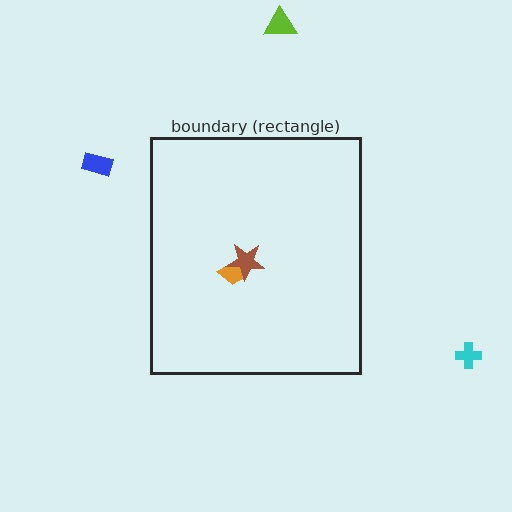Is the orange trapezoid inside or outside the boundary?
Inside.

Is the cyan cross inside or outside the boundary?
Outside.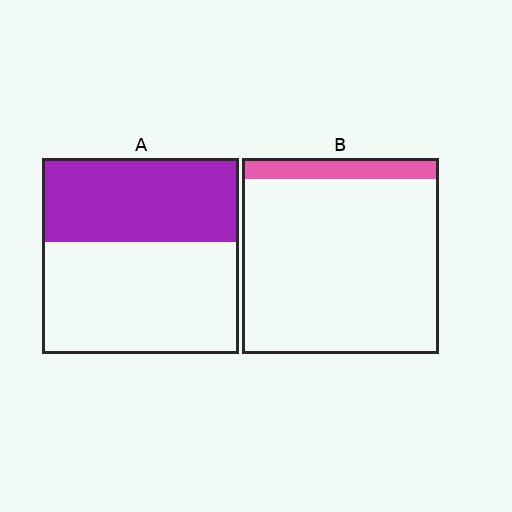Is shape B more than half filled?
No.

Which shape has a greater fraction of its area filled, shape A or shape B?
Shape A.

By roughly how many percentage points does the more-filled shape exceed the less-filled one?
By roughly 30 percentage points (A over B).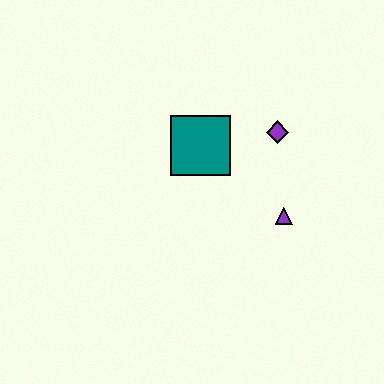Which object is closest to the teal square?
The purple diamond is closest to the teal square.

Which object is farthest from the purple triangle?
The teal square is farthest from the purple triangle.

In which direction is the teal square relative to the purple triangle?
The teal square is to the left of the purple triangle.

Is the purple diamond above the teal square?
Yes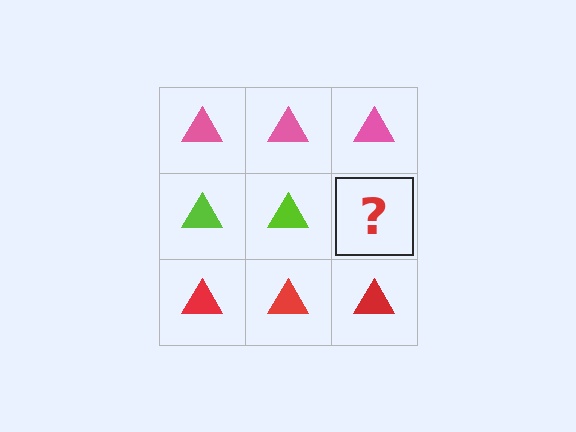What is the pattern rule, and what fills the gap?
The rule is that each row has a consistent color. The gap should be filled with a lime triangle.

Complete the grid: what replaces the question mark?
The question mark should be replaced with a lime triangle.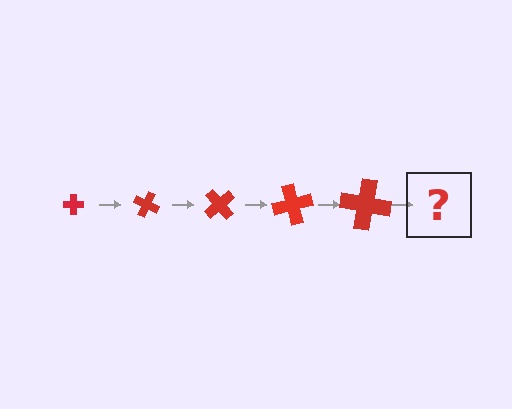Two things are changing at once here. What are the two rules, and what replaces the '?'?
The two rules are that the cross grows larger each step and it rotates 25 degrees each step. The '?' should be a cross, larger than the previous one and rotated 125 degrees from the start.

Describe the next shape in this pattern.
It should be a cross, larger than the previous one and rotated 125 degrees from the start.